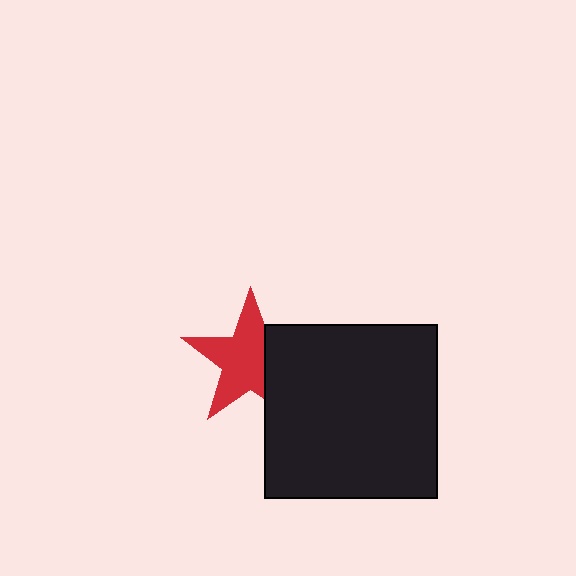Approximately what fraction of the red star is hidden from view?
Roughly 33% of the red star is hidden behind the black square.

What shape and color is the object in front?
The object in front is a black square.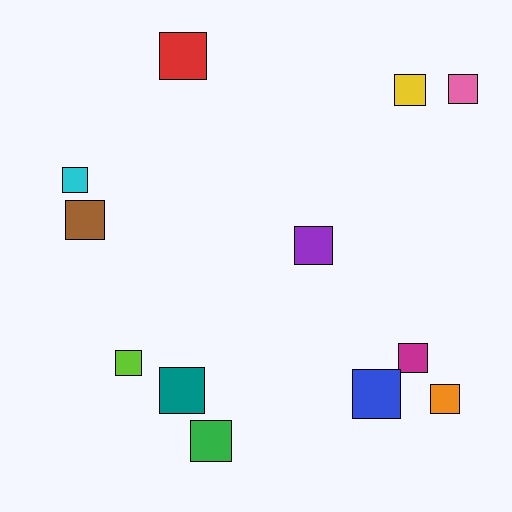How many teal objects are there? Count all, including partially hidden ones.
There is 1 teal object.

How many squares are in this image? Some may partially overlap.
There are 12 squares.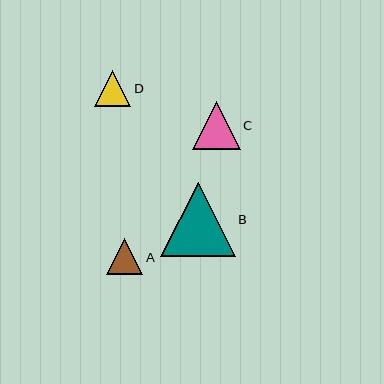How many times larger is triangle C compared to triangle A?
Triangle C is approximately 1.3 times the size of triangle A.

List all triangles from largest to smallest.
From largest to smallest: B, C, D, A.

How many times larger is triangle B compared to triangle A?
Triangle B is approximately 2.1 times the size of triangle A.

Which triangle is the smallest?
Triangle A is the smallest with a size of approximately 36 pixels.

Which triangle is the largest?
Triangle B is the largest with a size of approximately 74 pixels.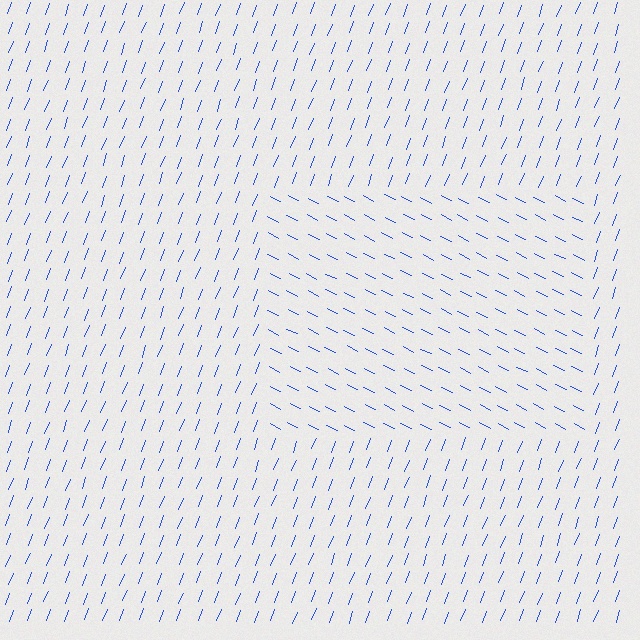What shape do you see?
I see a rectangle.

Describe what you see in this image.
The image is filled with small blue line segments. A rectangle region in the image has lines oriented differently from the surrounding lines, creating a visible texture boundary.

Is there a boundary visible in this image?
Yes, there is a texture boundary formed by a change in line orientation.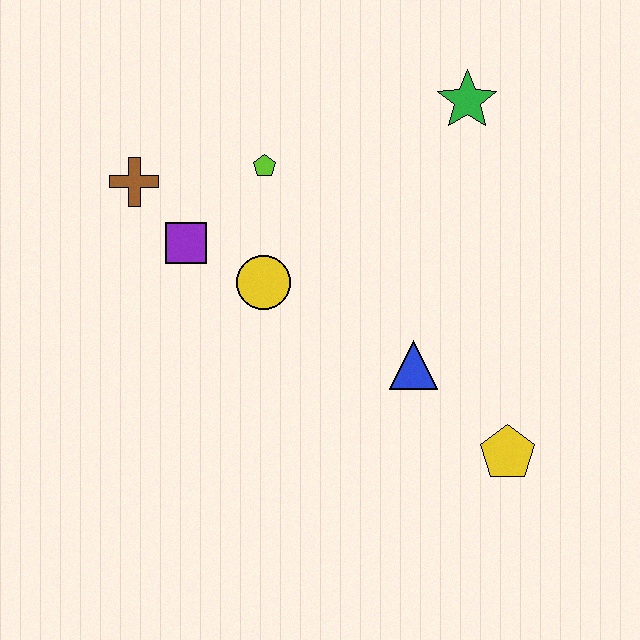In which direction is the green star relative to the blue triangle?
The green star is above the blue triangle.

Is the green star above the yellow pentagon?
Yes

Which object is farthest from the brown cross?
The yellow pentagon is farthest from the brown cross.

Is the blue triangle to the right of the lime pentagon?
Yes